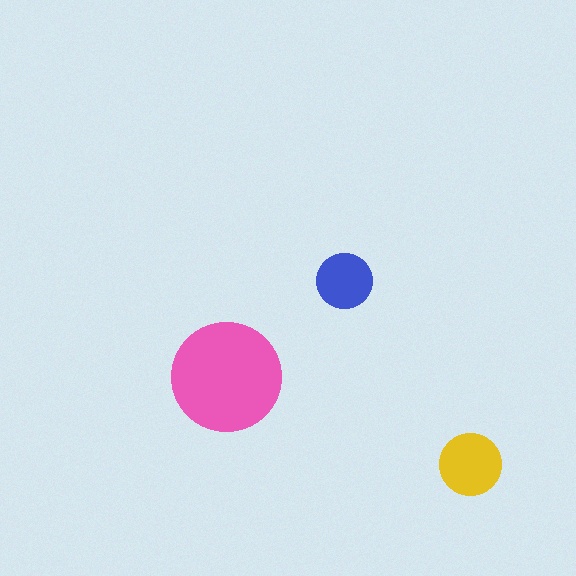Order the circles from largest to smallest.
the pink one, the yellow one, the blue one.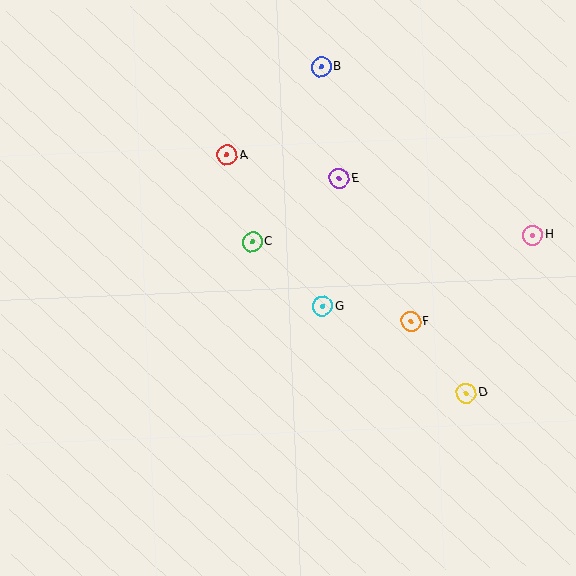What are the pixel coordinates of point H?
Point H is at (533, 235).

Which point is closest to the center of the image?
Point G at (322, 306) is closest to the center.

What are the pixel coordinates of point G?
Point G is at (322, 306).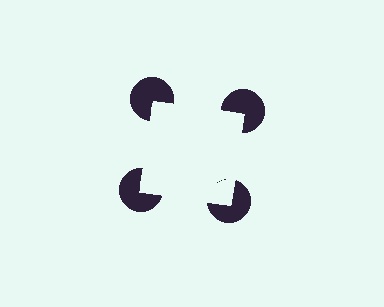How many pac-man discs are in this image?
There are 4 — one at each vertex of the illusory square.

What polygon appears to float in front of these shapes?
An illusory square — its edges are inferred from the aligned wedge cuts in the pac-man discs, not physically drawn.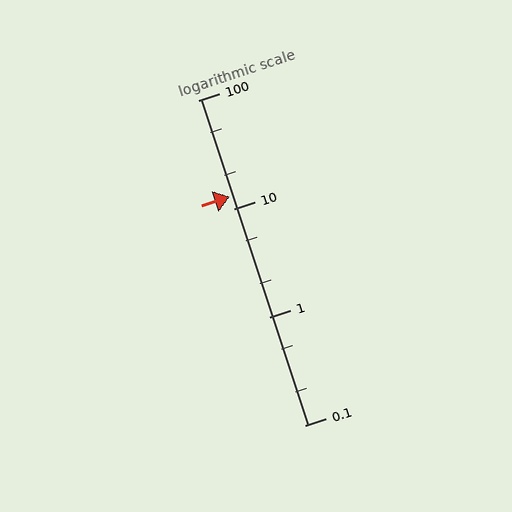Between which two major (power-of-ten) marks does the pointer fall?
The pointer is between 10 and 100.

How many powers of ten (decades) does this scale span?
The scale spans 3 decades, from 0.1 to 100.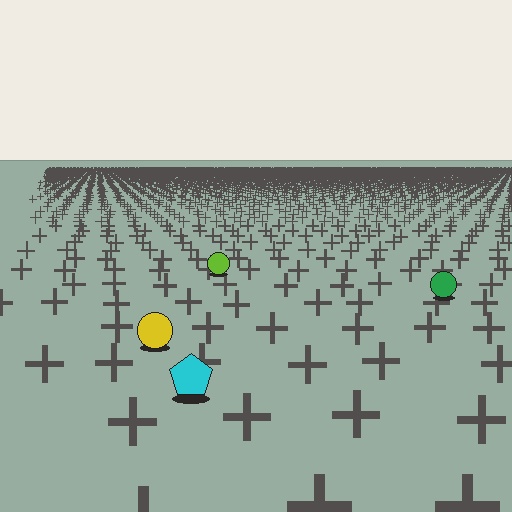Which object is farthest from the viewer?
The lime circle is farthest from the viewer. It appears smaller and the ground texture around it is denser.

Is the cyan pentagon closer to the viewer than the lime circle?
Yes. The cyan pentagon is closer — you can tell from the texture gradient: the ground texture is coarser near it.